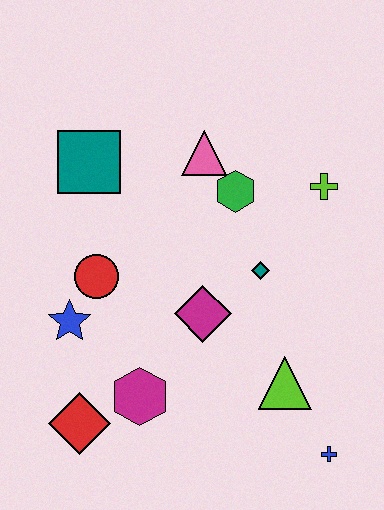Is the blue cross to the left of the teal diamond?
No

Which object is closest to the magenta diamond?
The teal diamond is closest to the magenta diamond.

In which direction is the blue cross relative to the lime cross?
The blue cross is below the lime cross.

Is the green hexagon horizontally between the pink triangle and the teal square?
No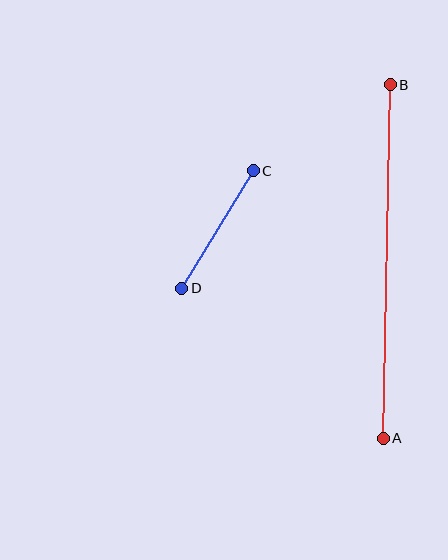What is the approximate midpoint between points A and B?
The midpoint is at approximately (387, 262) pixels.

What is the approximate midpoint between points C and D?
The midpoint is at approximately (218, 230) pixels.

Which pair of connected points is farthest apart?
Points A and B are farthest apart.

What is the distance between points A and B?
The distance is approximately 353 pixels.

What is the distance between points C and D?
The distance is approximately 138 pixels.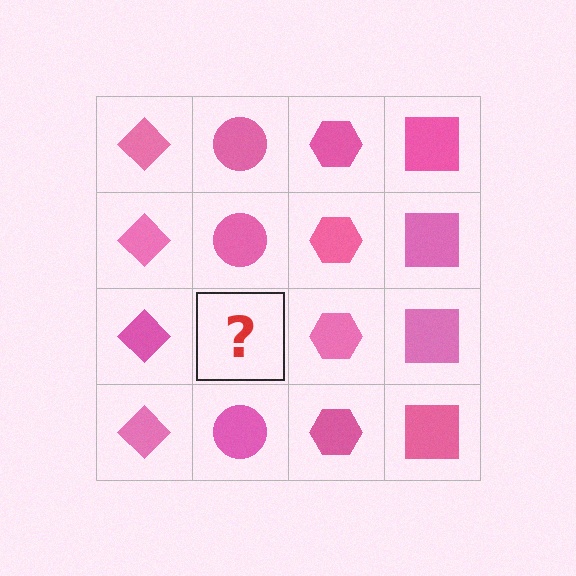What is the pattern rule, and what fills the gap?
The rule is that each column has a consistent shape. The gap should be filled with a pink circle.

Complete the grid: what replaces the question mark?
The question mark should be replaced with a pink circle.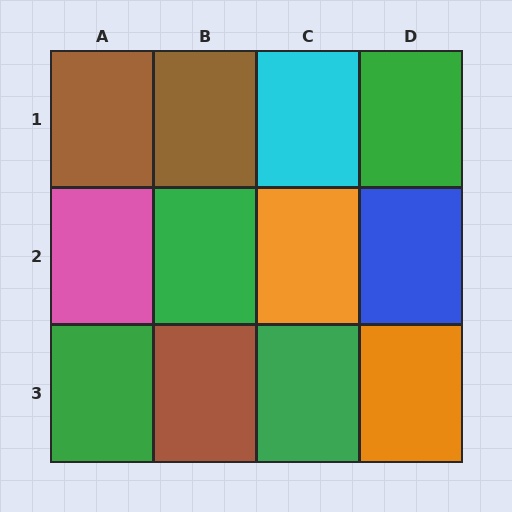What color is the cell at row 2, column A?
Pink.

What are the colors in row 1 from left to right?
Brown, brown, cyan, green.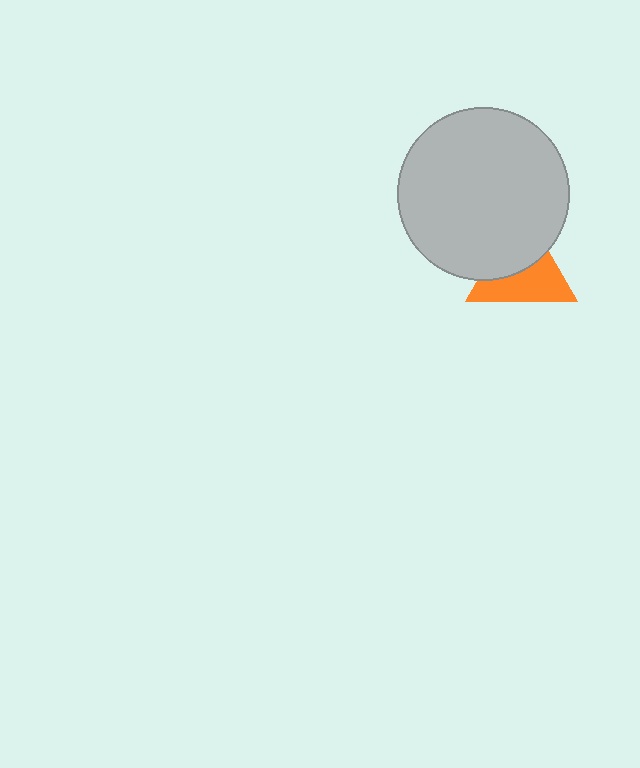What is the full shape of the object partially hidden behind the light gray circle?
The partially hidden object is an orange triangle.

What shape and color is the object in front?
The object in front is a light gray circle.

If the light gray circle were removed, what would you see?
You would see the complete orange triangle.